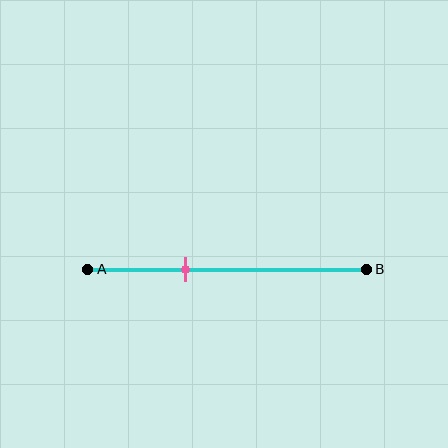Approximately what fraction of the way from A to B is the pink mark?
The pink mark is approximately 35% of the way from A to B.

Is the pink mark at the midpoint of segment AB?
No, the mark is at about 35% from A, not at the 50% midpoint.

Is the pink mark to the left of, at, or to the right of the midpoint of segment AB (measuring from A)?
The pink mark is to the left of the midpoint of segment AB.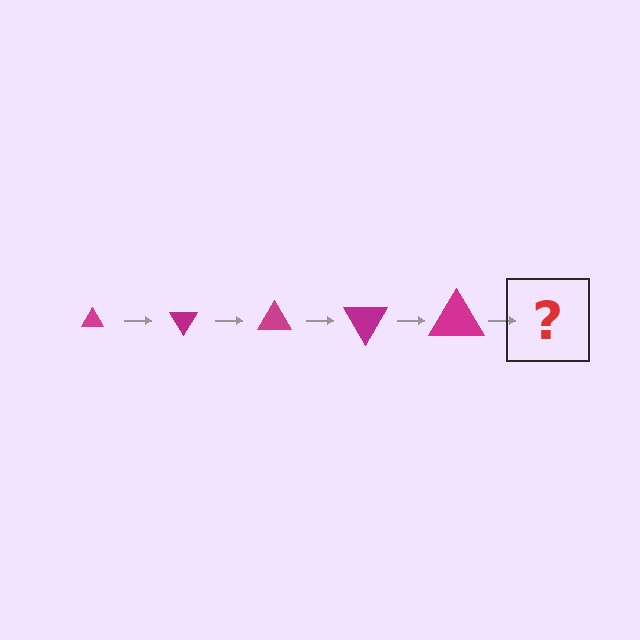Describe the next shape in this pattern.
It should be a triangle, larger than the previous one and rotated 300 degrees from the start.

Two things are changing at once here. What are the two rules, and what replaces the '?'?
The two rules are that the triangle grows larger each step and it rotates 60 degrees each step. The '?' should be a triangle, larger than the previous one and rotated 300 degrees from the start.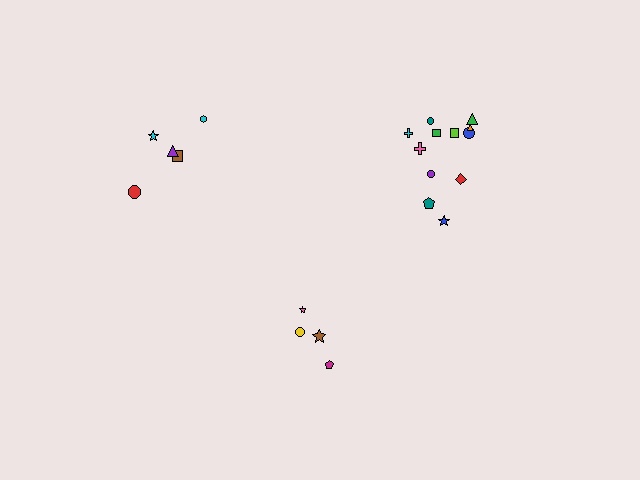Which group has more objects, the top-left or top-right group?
The top-right group.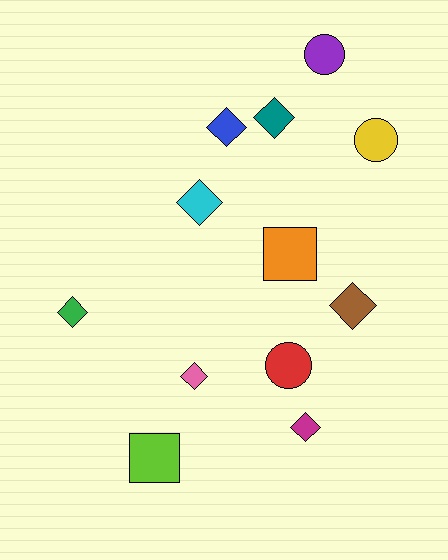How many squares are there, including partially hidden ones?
There are 2 squares.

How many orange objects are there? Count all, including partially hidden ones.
There is 1 orange object.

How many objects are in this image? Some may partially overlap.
There are 12 objects.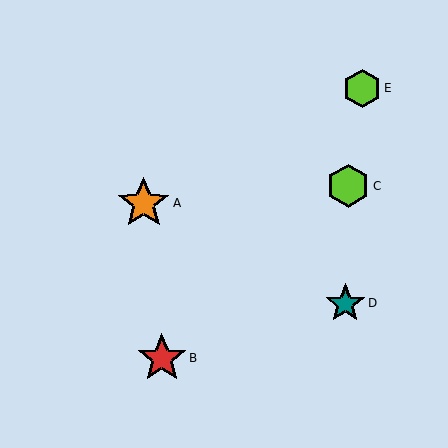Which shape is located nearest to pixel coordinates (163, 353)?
The red star (labeled B) at (162, 358) is nearest to that location.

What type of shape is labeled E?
Shape E is a lime hexagon.